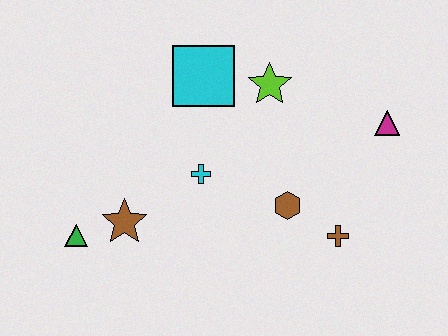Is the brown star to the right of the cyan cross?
No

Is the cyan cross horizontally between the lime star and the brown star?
Yes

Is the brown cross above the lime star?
No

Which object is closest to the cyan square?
The lime star is closest to the cyan square.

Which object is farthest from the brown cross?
The green triangle is farthest from the brown cross.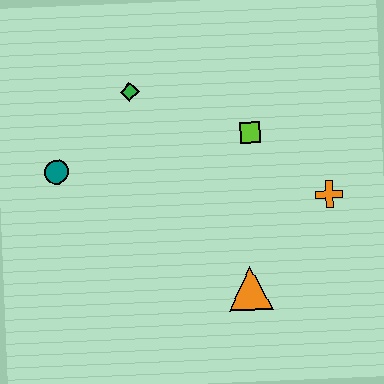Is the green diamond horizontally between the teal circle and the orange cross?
Yes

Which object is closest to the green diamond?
The teal circle is closest to the green diamond.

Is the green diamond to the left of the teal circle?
No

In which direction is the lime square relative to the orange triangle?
The lime square is above the orange triangle.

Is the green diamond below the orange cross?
No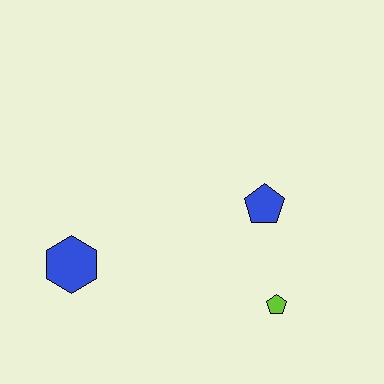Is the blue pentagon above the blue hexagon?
Yes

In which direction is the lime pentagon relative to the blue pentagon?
The lime pentagon is below the blue pentagon.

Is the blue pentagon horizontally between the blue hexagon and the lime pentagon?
Yes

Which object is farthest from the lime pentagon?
The blue hexagon is farthest from the lime pentagon.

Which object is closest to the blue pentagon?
The lime pentagon is closest to the blue pentagon.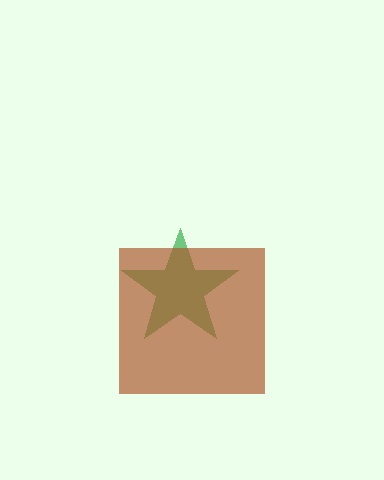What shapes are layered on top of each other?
The layered shapes are: a green star, a brown square.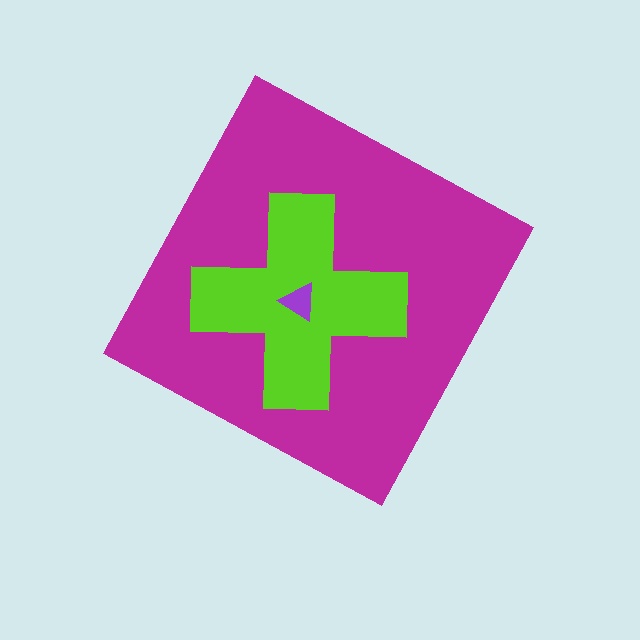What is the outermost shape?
The magenta diamond.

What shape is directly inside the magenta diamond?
The lime cross.